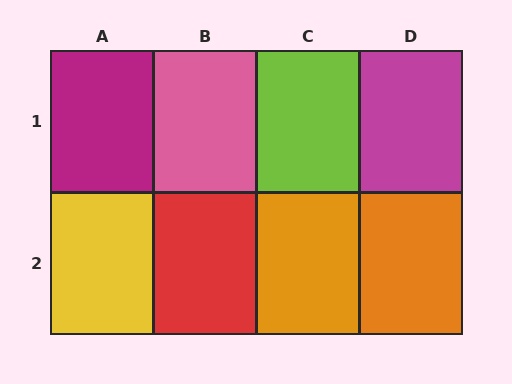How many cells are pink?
1 cell is pink.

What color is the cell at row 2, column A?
Yellow.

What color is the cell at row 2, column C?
Orange.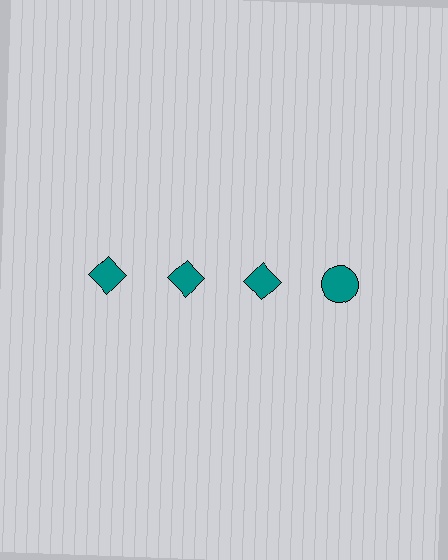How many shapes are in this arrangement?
There are 4 shapes arranged in a grid pattern.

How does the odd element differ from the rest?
It has a different shape: circle instead of diamond.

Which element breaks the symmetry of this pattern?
The teal circle in the top row, second from right column breaks the symmetry. All other shapes are teal diamonds.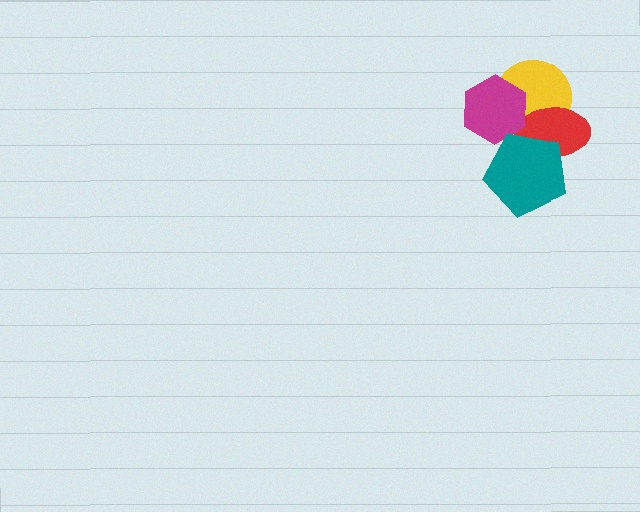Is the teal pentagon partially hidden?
No, no other shape covers it.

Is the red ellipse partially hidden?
Yes, it is partially covered by another shape.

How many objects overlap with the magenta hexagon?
2 objects overlap with the magenta hexagon.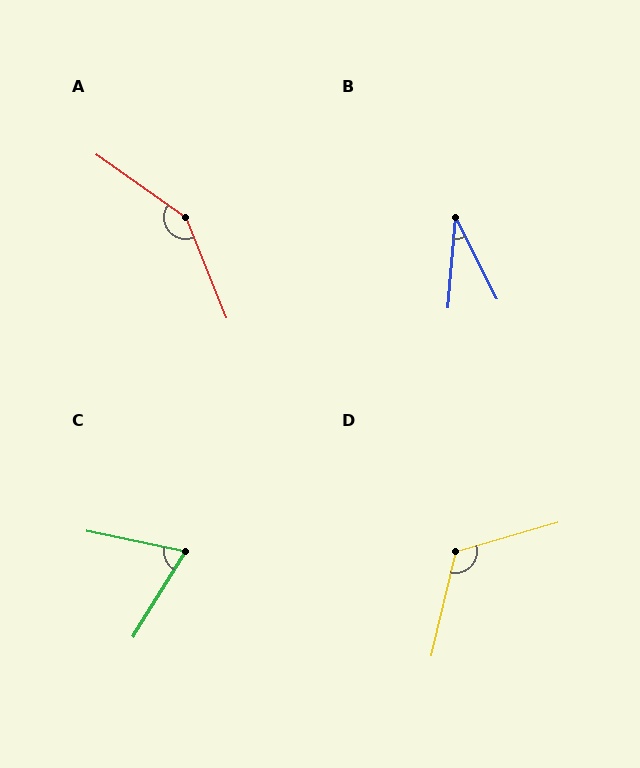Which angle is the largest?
A, at approximately 147 degrees.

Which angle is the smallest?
B, at approximately 32 degrees.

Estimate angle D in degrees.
Approximately 119 degrees.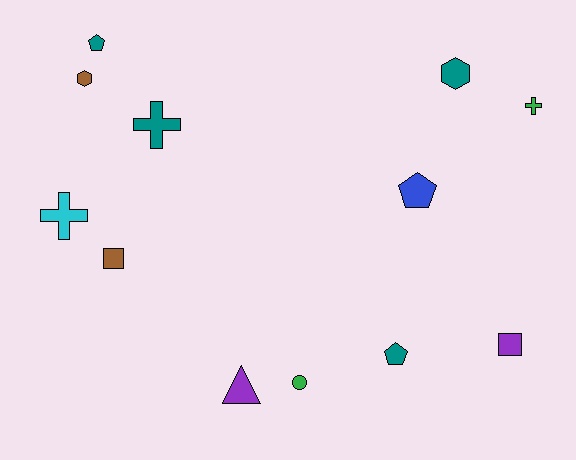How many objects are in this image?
There are 12 objects.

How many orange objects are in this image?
There are no orange objects.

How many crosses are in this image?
There are 3 crosses.